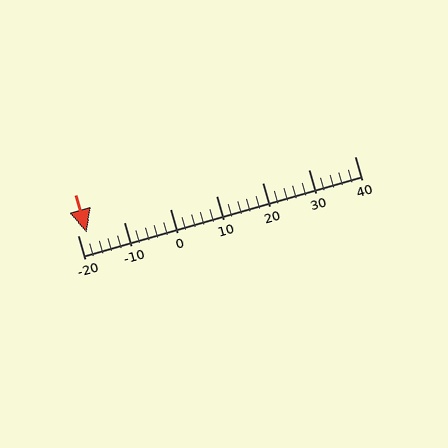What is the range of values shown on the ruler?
The ruler shows values from -20 to 40.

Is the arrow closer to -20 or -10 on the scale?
The arrow is closer to -20.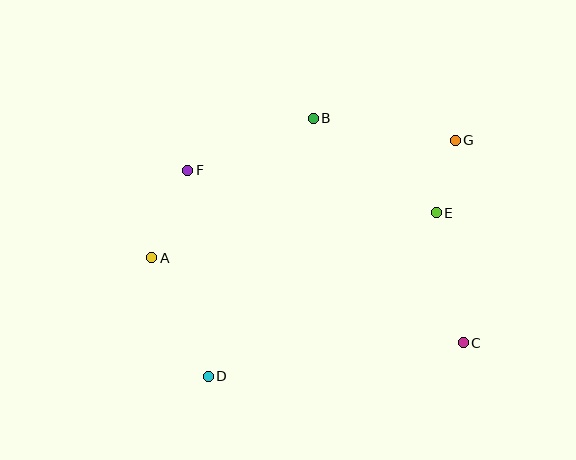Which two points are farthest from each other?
Points D and G are farthest from each other.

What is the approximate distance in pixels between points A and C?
The distance between A and C is approximately 323 pixels.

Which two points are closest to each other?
Points E and G are closest to each other.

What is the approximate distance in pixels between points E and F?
The distance between E and F is approximately 252 pixels.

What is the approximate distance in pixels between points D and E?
The distance between D and E is approximately 280 pixels.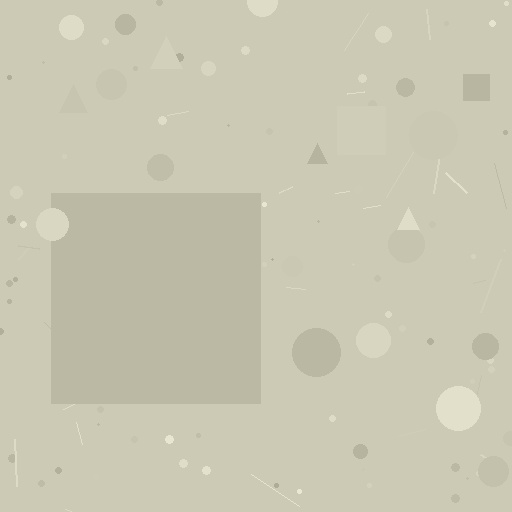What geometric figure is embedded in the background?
A square is embedded in the background.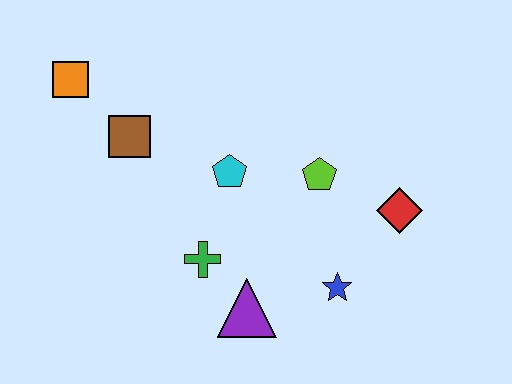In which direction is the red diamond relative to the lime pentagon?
The red diamond is to the right of the lime pentagon.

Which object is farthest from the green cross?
The orange square is farthest from the green cross.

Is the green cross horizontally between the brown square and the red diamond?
Yes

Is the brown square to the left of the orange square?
No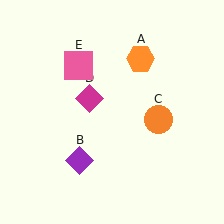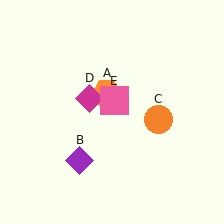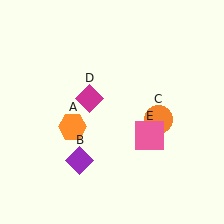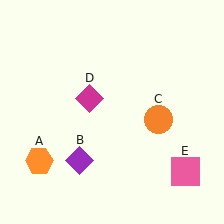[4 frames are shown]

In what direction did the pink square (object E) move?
The pink square (object E) moved down and to the right.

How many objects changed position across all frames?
2 objects changed position: orange hexagon (object A), pink square (object E).